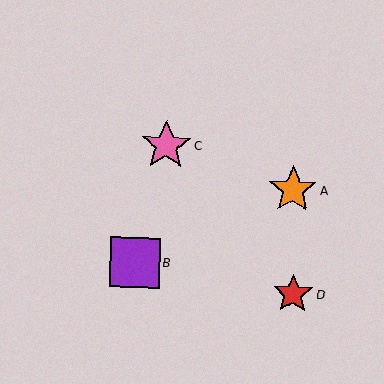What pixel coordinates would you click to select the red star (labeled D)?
Click at (293, 294) to select the red star D.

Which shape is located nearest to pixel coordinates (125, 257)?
The purple square (labeled B) at (135, 262) is nearest to that location.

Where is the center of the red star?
The center of the red star is at (293, 294).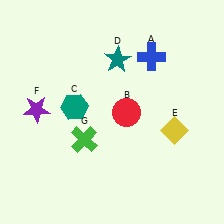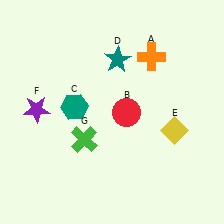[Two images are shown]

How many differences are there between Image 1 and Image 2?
There is 1 difference between the two images.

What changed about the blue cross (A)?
In Image 1, A is blue. In Image 2, it changed to orange.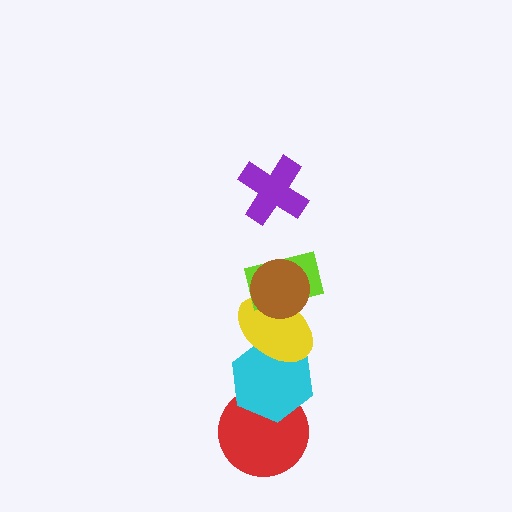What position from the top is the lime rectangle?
The lime rectangle is 3rd from the top.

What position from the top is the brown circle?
The brown circle is 2nd from the top.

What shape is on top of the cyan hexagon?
The yellow ellipse is on top of the cyan hexagon.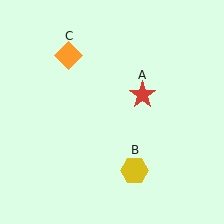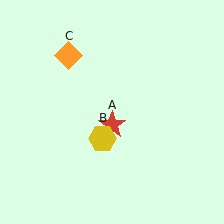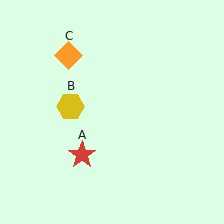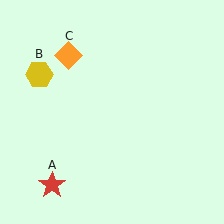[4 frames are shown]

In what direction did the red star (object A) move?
The red star (object A) moved down and to the left.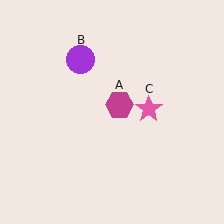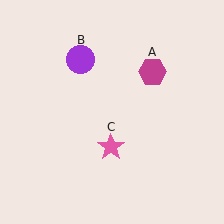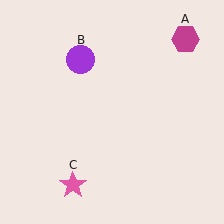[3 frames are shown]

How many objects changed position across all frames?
2 objects changed position: magenta hexagon (object A), pink star (object C).